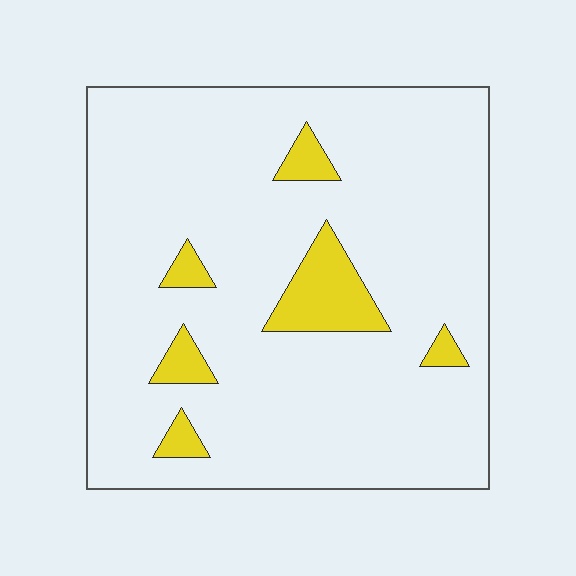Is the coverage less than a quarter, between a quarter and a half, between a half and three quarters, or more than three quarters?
Less than a quarter.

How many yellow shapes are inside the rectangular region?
6.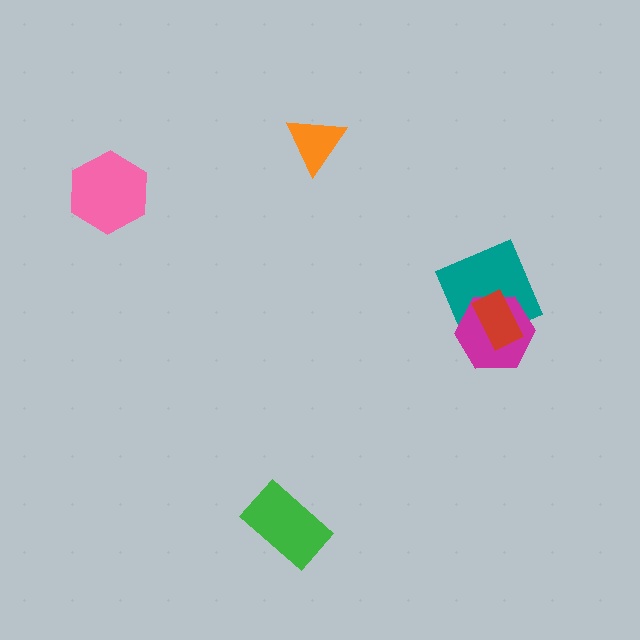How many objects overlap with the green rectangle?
0 objects overlap with the green rectangle.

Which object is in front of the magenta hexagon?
The red rectangle is in front of the magenta hexagon.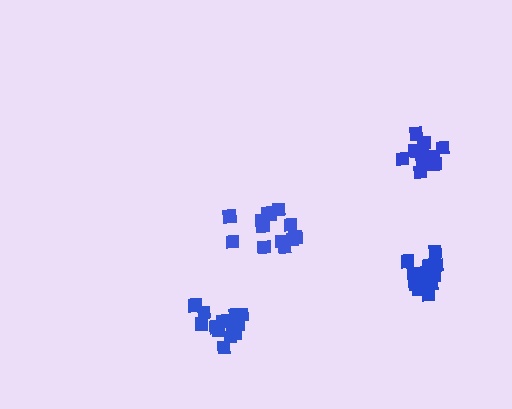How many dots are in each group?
Group 1: 13 dots, Group 2: 15 dots, Group 3: 16 dots, Group 4: 13 dots (57 total).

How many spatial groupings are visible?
There are 4 spatial groupings.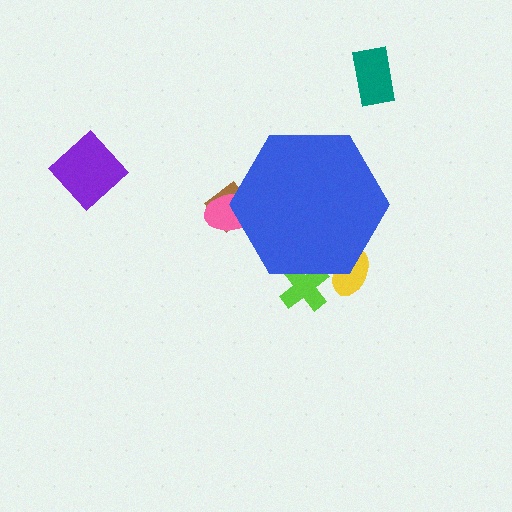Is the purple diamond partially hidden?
No, the purple diamond is fully visible.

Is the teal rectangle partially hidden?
No, the teal rectangle is fully visible.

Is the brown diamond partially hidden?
Yes, the brown diamond is partially hidden behind the blue hexagon.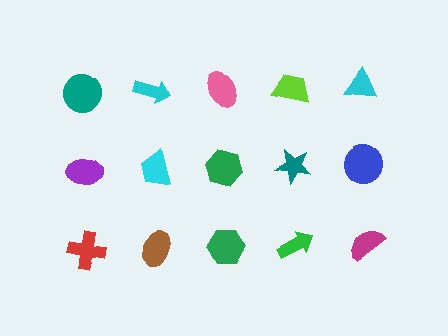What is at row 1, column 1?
A teal circle.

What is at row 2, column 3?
A green hexagon.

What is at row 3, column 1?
A red cross.